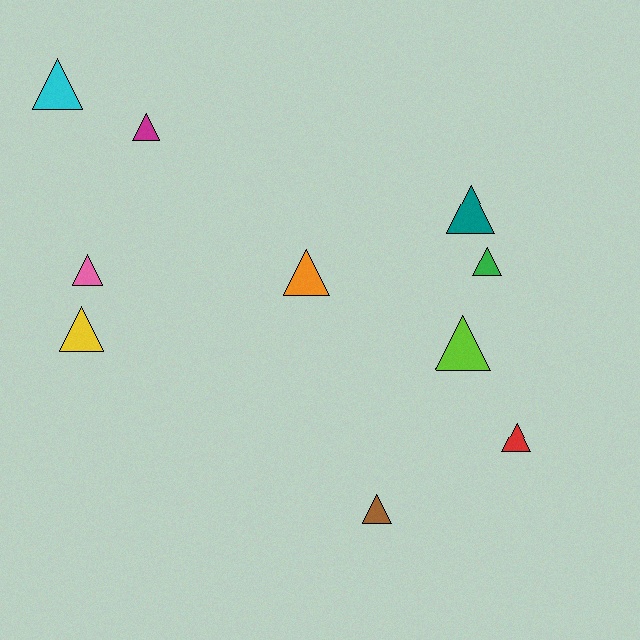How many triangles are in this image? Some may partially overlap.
There are 10 triangles.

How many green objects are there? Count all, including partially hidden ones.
There is 1 green object.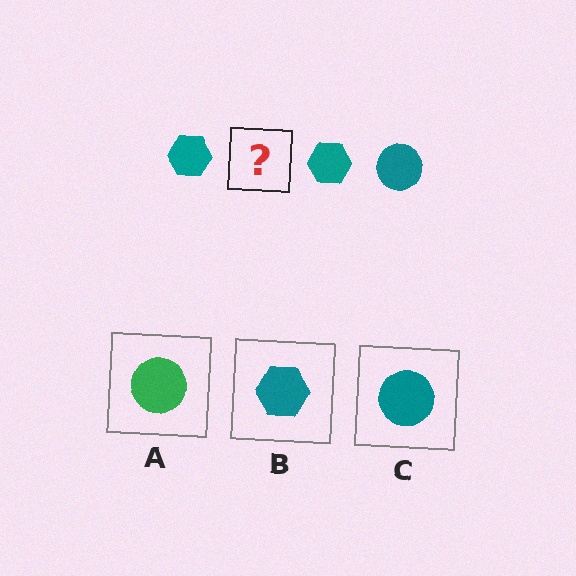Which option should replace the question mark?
Option C.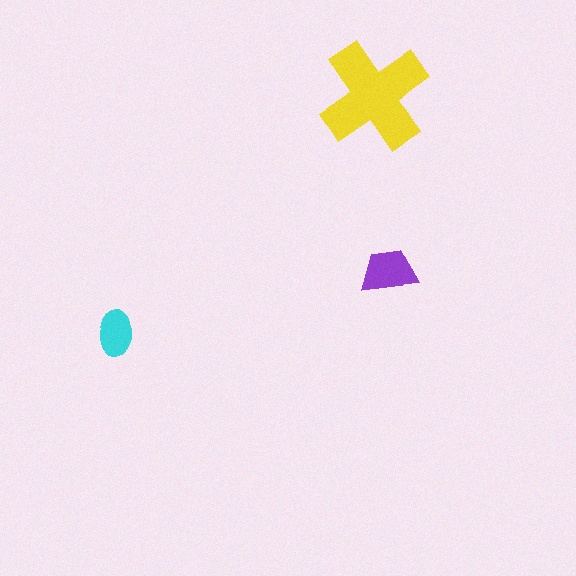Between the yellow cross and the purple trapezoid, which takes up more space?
The yellow cross.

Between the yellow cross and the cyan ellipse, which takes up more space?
The yellow cross.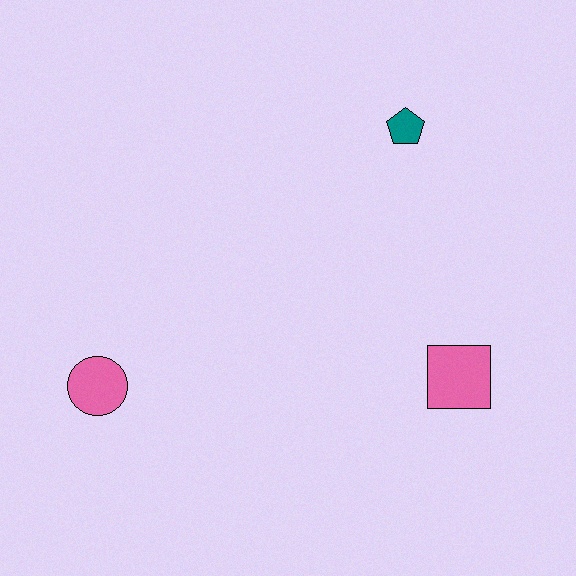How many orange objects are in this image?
There are no orange objects.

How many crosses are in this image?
There are no crosses.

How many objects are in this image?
There are 3 objects.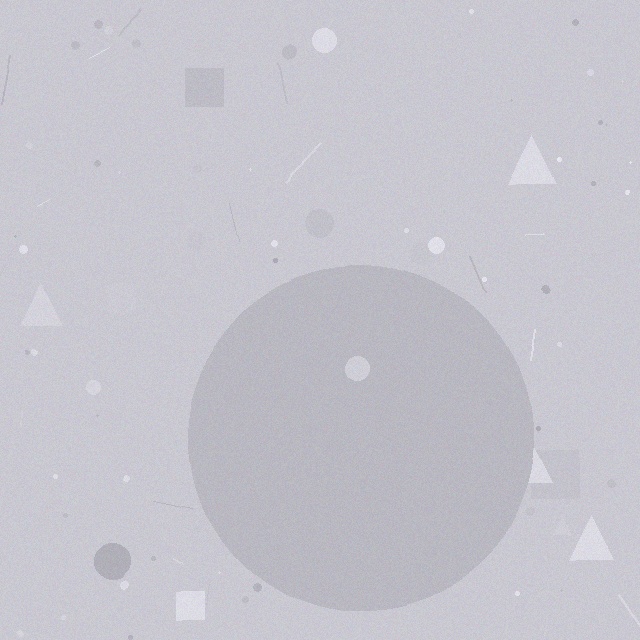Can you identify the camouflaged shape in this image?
The camouflaged shape is a circle.